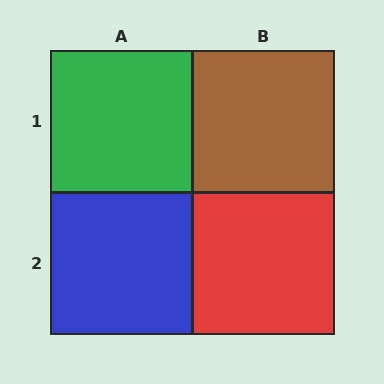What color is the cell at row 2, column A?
Blue.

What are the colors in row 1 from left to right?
Green, brown.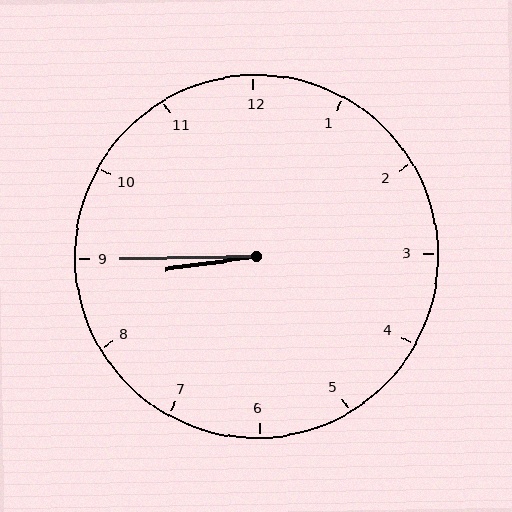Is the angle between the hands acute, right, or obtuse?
It is acute.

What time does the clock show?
8:45.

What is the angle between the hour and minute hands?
Approximately 8 degrees.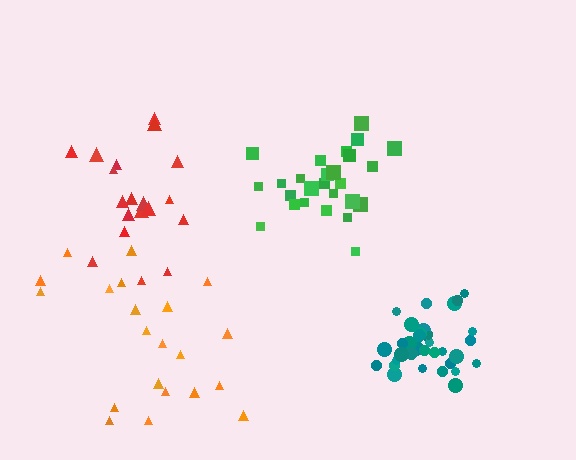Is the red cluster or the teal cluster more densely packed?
Teal.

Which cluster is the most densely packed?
Teal.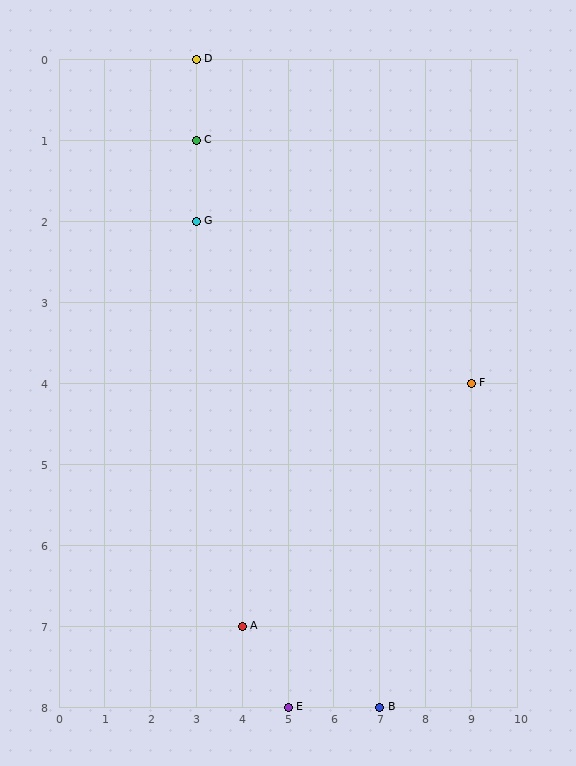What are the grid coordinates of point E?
Point E is at grid coordinates (5, 8).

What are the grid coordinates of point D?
Point D is at grid coordinates (3, 0).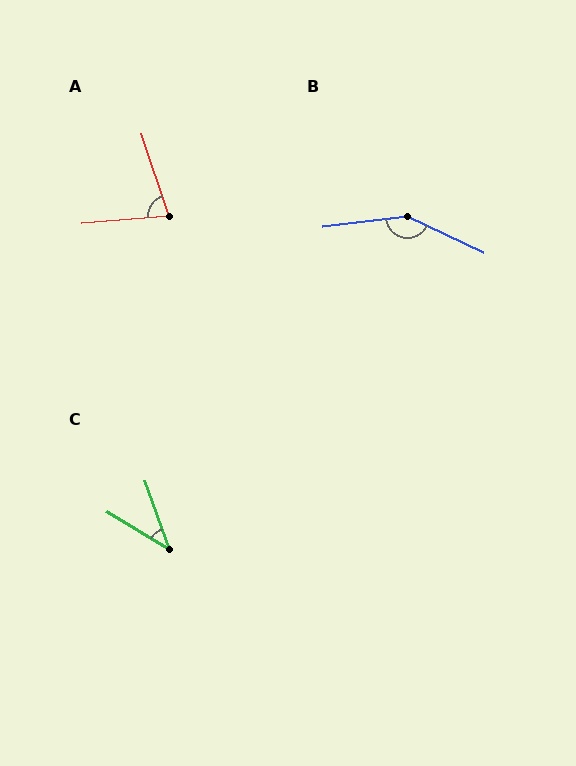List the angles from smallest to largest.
C (39°), A (76°), B (148°).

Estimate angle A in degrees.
Approximately 76 degrees.